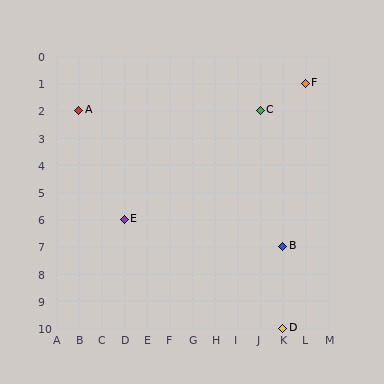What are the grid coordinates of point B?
Point B is at grid coordinates (K, 7).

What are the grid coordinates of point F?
Point F is at grid coordinates (L, 1).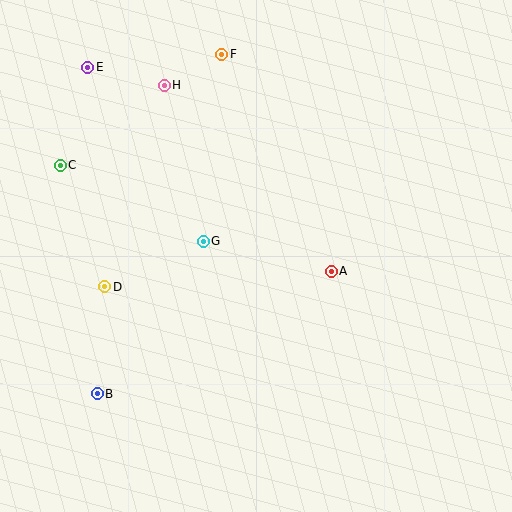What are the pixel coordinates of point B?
Point B is at (97, 394).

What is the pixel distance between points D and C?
The distance between D and C is 129 pixels.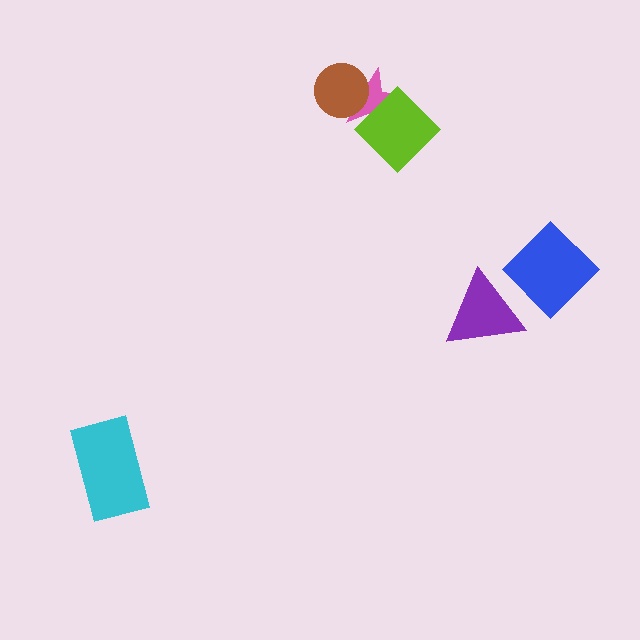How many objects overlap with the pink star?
2 objects overlap with the pink star.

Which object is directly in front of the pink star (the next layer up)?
The brown circle is directly in front of the pink star.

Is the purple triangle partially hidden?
Yes, it is partially covered by another shape.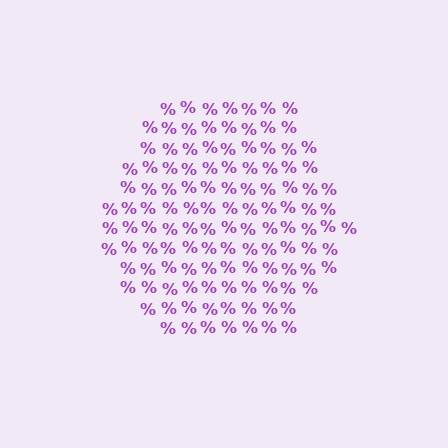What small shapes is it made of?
It is made of small percent signs.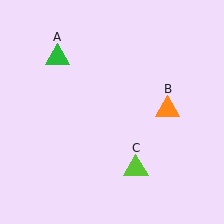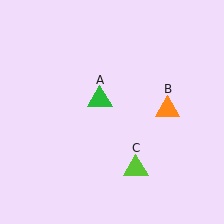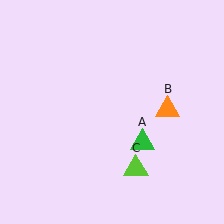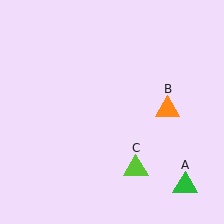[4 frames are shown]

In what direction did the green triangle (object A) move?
The green triangle (object A) moved down and to the right.